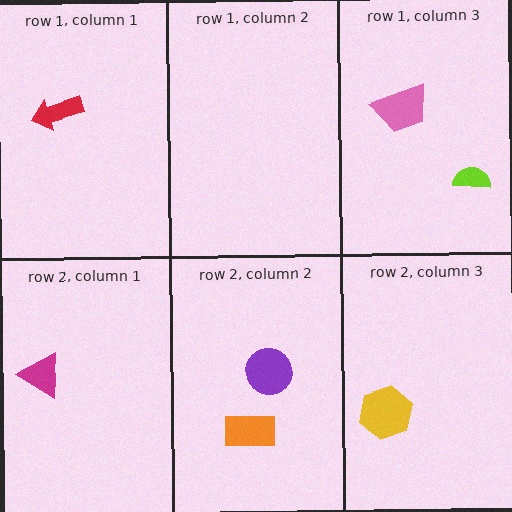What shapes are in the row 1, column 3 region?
The pink trapezoid, the lime semicircle.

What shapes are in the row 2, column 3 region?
The yellow hexagon.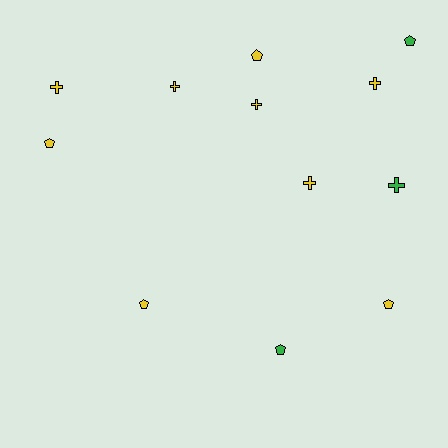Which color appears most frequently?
Yellow, with 9 objects.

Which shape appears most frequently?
Pentagon, with 6 objects.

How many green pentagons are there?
There are 2 green pentagons.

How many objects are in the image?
There are 12 objects.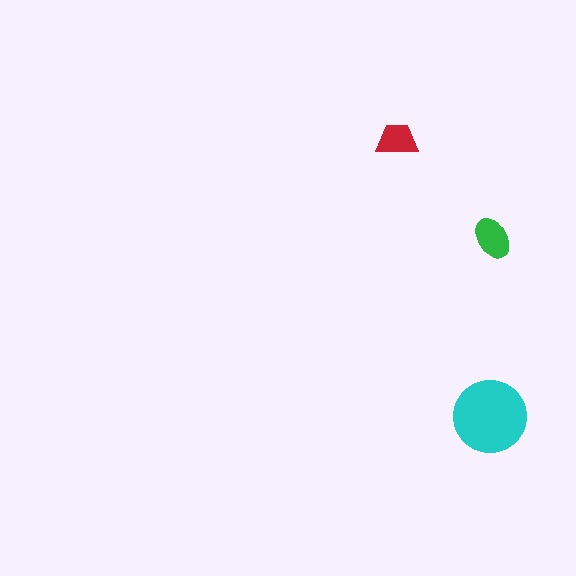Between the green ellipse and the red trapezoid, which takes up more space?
The green ellipse.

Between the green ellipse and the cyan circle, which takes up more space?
The cyan circle.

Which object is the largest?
The cyan circle.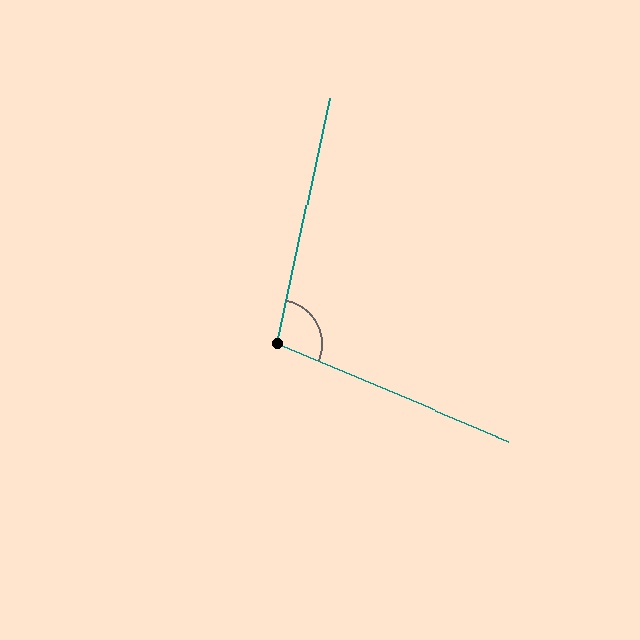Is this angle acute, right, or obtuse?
It is obtuse.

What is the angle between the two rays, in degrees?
Approximately 101 degrees.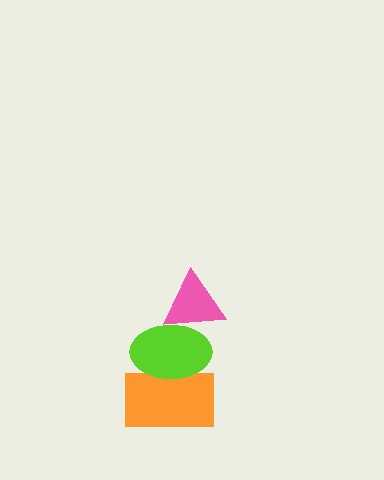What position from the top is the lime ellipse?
The lime ellipse is 2nd from the top.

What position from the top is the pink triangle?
The pink triangle is 1st from the top.